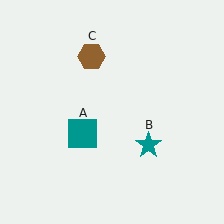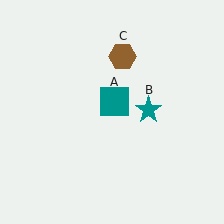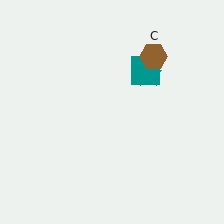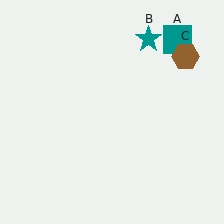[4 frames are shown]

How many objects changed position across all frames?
3 objects changed position: teal square (object A), teal star (object B), brown hexagon (object C).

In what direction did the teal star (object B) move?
The teal star (object B) moved up.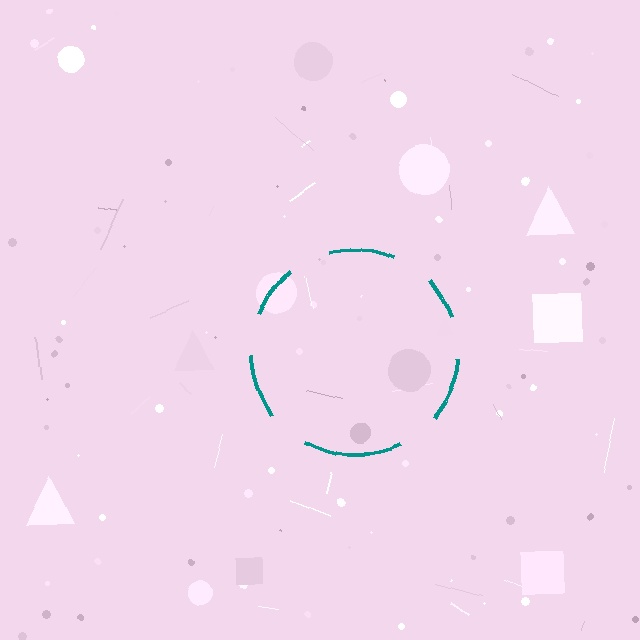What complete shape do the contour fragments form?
The contour fragments form a circle.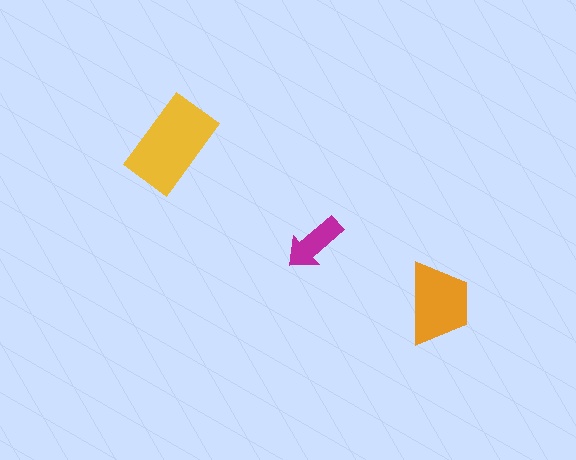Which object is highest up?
The yellow rectangle is topmost.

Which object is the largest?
The yellow rectangle.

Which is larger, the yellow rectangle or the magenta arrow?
The yellow rectangle.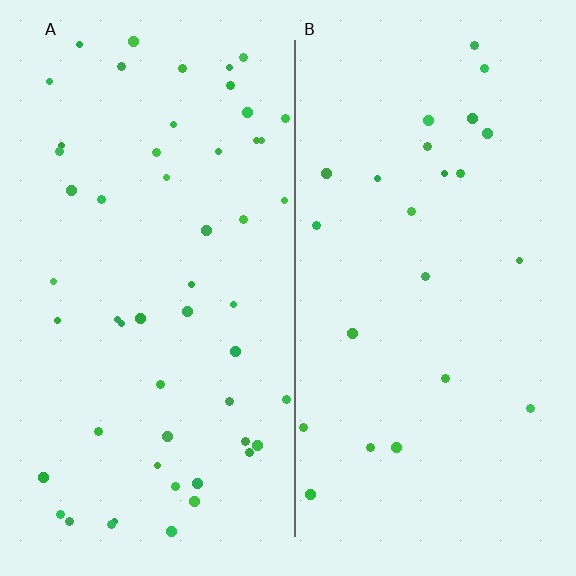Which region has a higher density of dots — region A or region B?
A (the left).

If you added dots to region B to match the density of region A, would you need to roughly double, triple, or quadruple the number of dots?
Approximately double.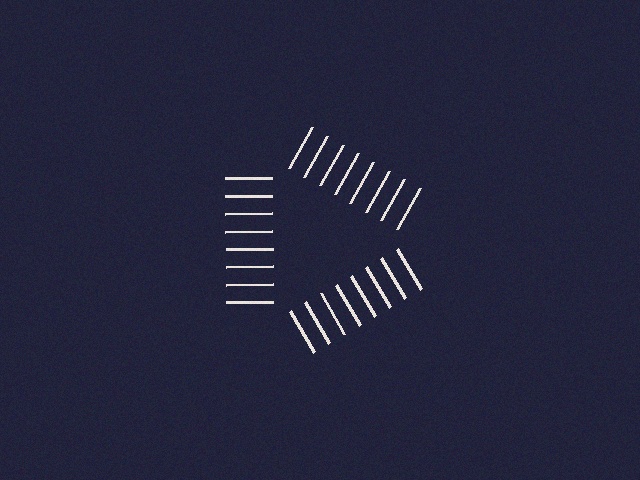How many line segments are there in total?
24 — 8 along each of the 3 edges.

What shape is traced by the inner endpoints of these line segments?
An illusory triangle — the line segments terminate on its edges but no continuous stroke is drawn.